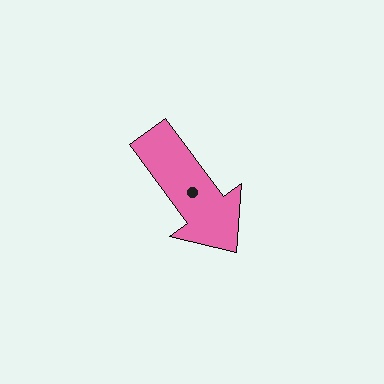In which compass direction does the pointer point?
Southeast.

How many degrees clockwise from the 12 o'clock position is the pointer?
Approximately 144 degrees.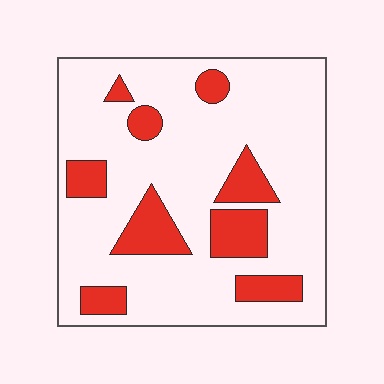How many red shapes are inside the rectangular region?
9.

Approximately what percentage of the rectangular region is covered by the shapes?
Approximately 20%.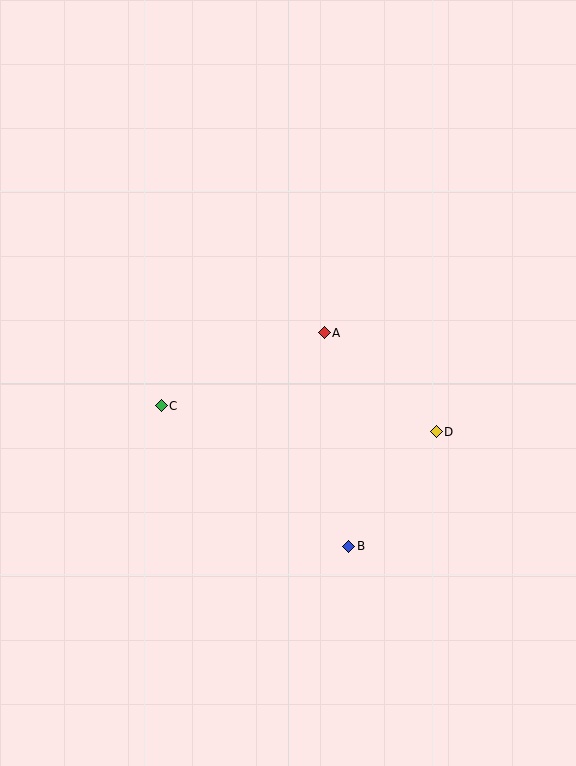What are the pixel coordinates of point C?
Point C is at (161, 406).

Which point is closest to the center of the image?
Point A at (324, 333) is closest to the center.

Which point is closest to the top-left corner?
Point C is closest to the top-left corner.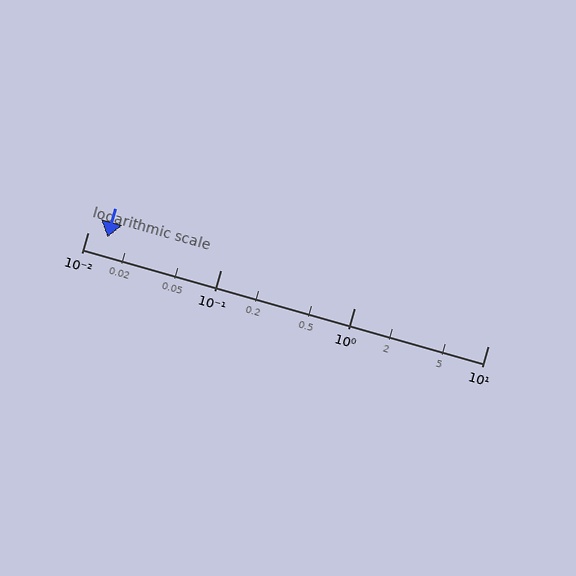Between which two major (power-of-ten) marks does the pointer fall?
The pointer is between 0.01 and 0.1.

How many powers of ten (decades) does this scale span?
The scale spans 3 decades, from 0.01 to 10.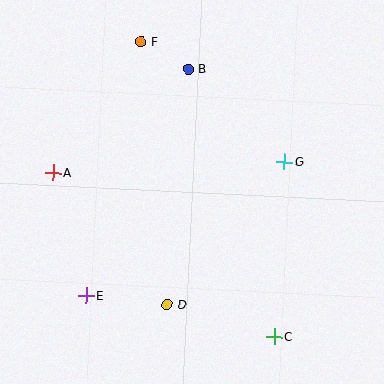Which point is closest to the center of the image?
Point G at (284, 162) is closest to the center.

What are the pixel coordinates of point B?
Point B is at (188, 69).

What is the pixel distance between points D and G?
The distance between D and G is 184 pixels.